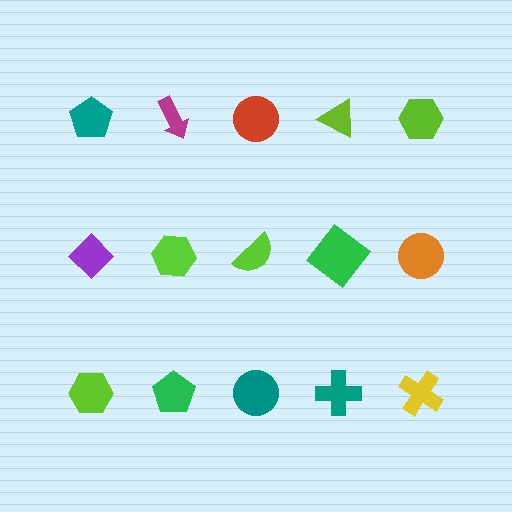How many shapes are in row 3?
5 shapes.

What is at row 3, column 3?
A teal circle.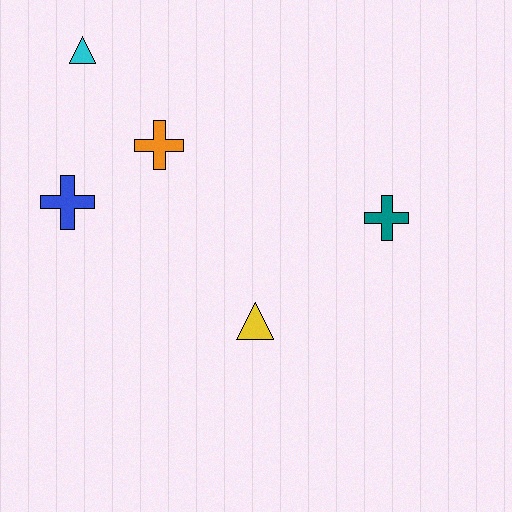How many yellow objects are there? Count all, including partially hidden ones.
There is 1 yellow object.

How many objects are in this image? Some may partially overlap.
There are 5 objects.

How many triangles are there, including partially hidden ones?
There are 2 triangles.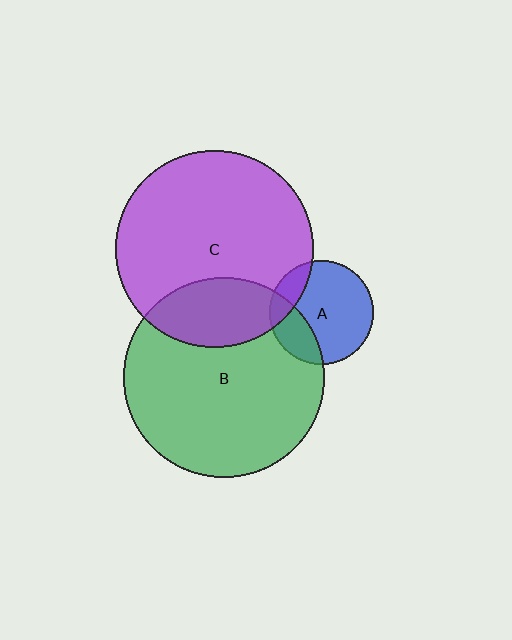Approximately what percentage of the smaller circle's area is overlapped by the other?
Approximately 25%.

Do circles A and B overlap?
Yes.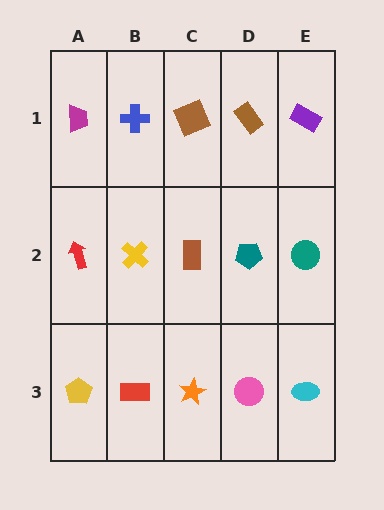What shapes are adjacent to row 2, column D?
A brown rectangle (row 1, column D), a pink circle (row 3, column D), a brown rectangle (row 2, column C), a teal circle (row 2, column E).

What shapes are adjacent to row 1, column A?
A red arrow (row 2, column A), a blue cross (row 1, column B).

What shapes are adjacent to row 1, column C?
A brown rectangle (row 2, column C), a blue cross (row 1, column B), a brown rectangle (row 1, column D).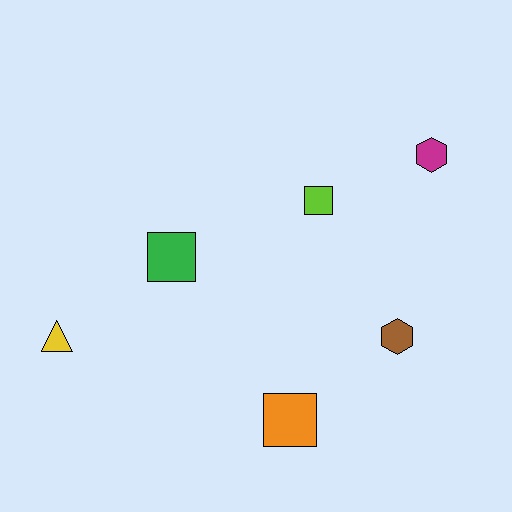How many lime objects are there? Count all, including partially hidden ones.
There is 1 lime object.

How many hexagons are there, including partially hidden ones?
There are 2 hexagons.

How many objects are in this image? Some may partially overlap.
There are 6 objects.